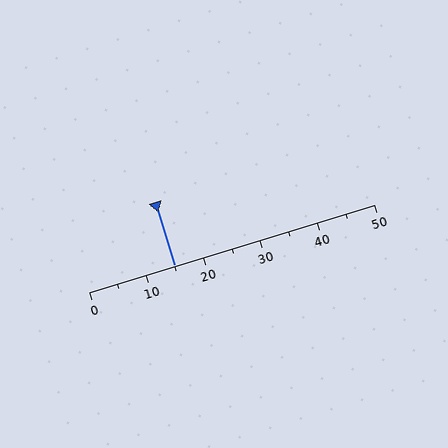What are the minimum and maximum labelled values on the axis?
The axis runs from 0 to 50.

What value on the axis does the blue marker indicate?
The marker indicates approximately 15.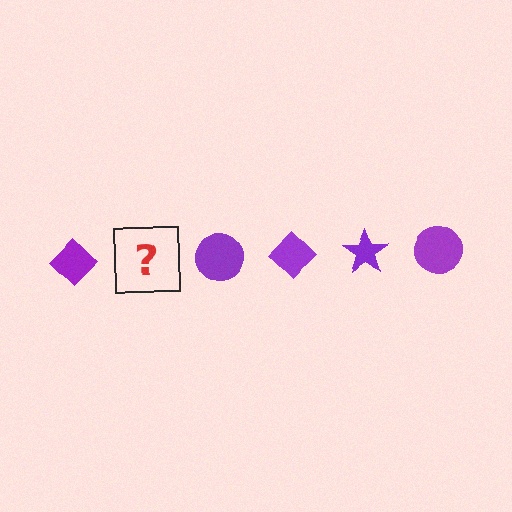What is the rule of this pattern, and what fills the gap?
The rule is that the pattern cycles through diamond, star, circle shapes in purple. The gap should be filled with a purple star.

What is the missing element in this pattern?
The missing element is a purple star.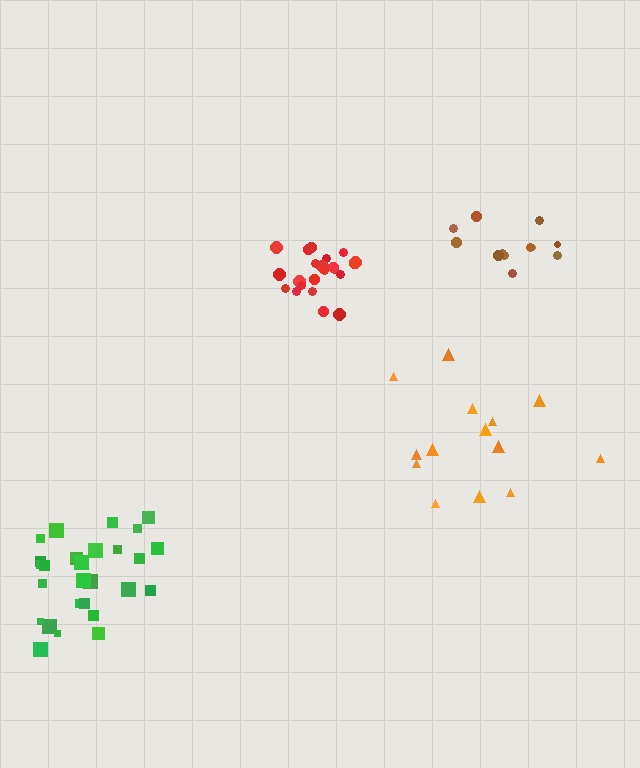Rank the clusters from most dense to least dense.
red, brown, green, orange.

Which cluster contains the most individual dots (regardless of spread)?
Green (27).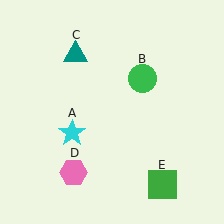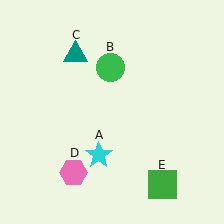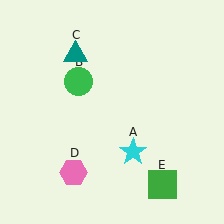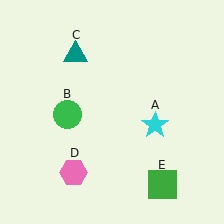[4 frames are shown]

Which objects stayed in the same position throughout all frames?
Teal triangle (object C) and pink hexagon (object D) and green square (object E) remained stationary.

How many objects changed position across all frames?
2 objects changed position: cyan star (object A), green circle (object B).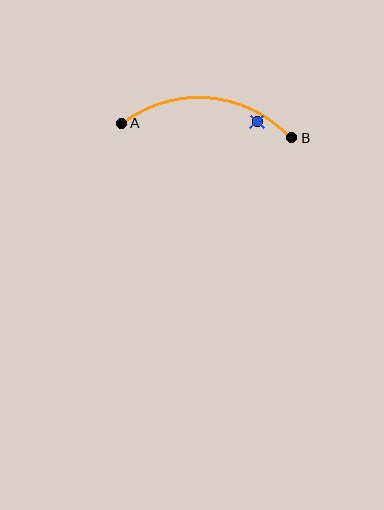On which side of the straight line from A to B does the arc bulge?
The arc bulges above the straight line connecting A and B.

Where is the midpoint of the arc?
The arc midpoint is the point on the curve farthest from the straight line joining A and B. It sits above that line.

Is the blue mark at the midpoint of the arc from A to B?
No — the blue mark does not lie on the arc at all. It sits slightly inside the curve.